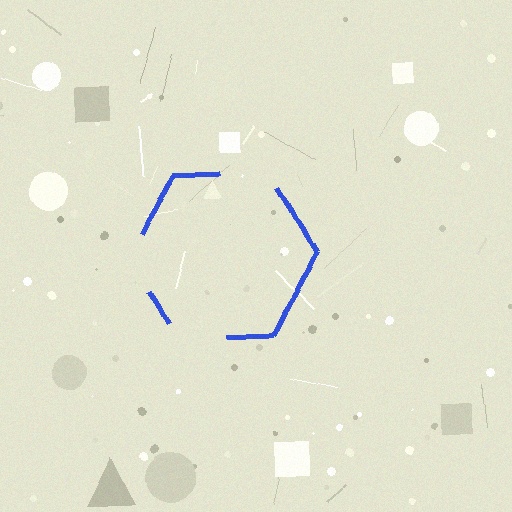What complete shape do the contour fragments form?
The contour fragments form a hexagon.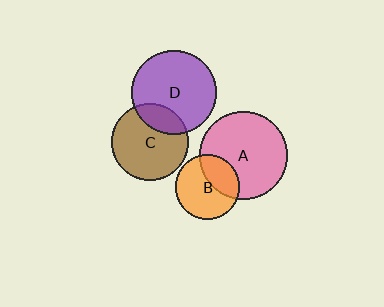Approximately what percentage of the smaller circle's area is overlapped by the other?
Approximately 20%.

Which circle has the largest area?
Circle A (pink).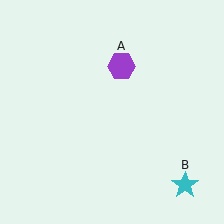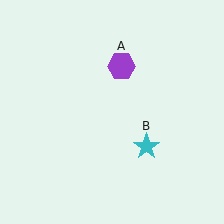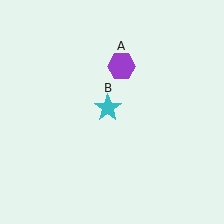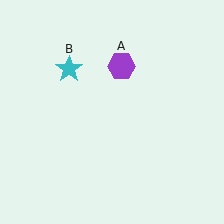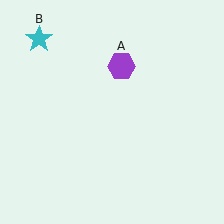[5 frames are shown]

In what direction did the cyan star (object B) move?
The cyan star (object B) moved up and to the left.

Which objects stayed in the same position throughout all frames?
Purple hexagon (object A) remained stationary.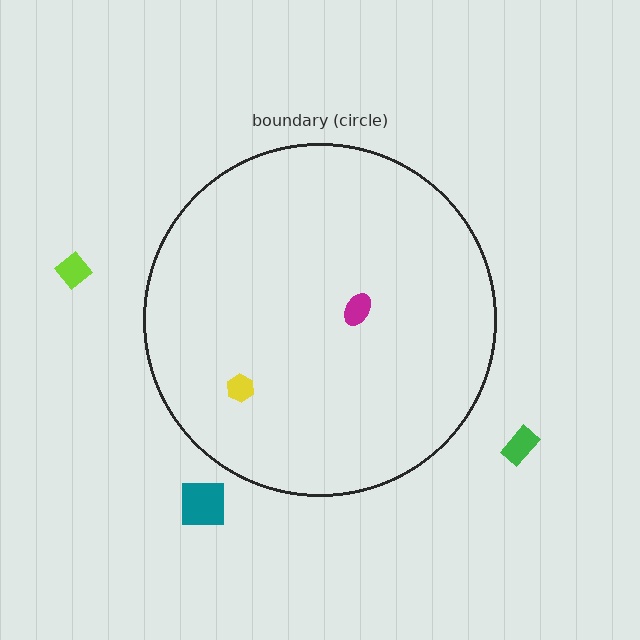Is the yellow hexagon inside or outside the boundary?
Inside.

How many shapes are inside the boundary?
2 inside, 3 outside.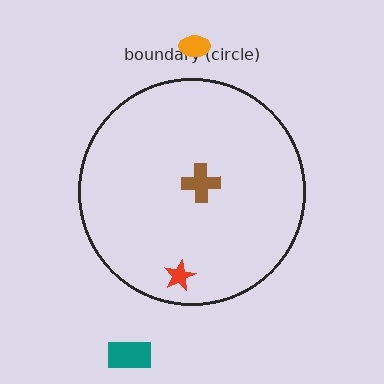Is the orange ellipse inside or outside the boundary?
Outside.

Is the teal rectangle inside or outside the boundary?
Outside.